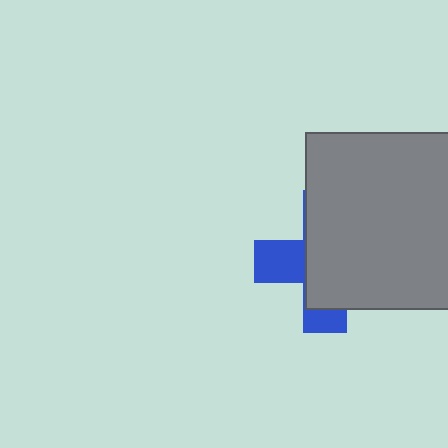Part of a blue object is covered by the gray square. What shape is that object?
It is a cross.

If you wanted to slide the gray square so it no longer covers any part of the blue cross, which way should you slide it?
Slide it right — that is the most direct way to separate the two shapes.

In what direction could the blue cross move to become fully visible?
The blue cross could move left. That would shift it out from behind the gray square entirely.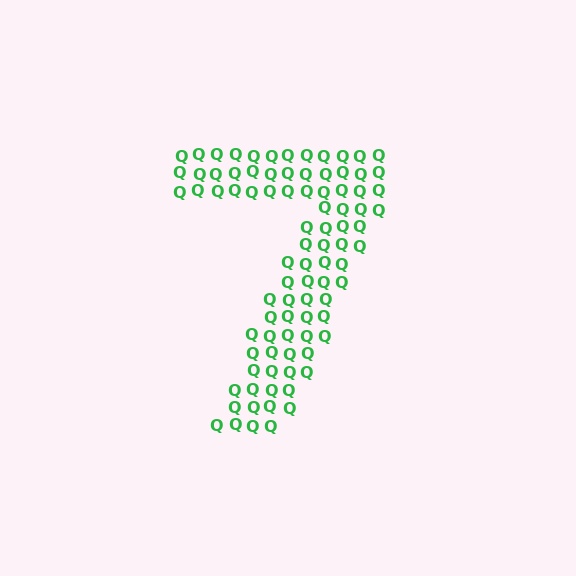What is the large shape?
The large shape is the digit 7.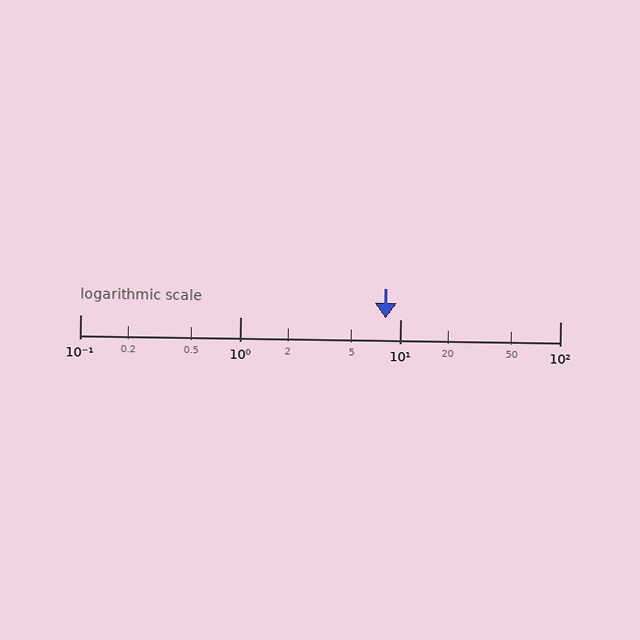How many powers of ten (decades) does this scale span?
The scale spans 3 decades, from 0.1 to 100.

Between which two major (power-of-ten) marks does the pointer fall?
The pointer is between 1 and 10.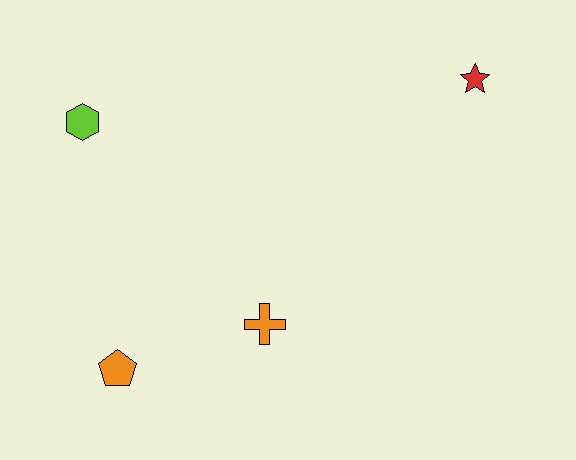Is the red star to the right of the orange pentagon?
Yes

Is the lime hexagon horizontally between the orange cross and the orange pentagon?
No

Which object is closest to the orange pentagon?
The orange cross is closest to the orange pentagon.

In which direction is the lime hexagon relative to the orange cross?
The lime hexagon is above the orange cross.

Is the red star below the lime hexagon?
No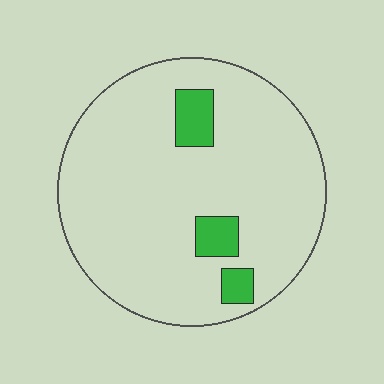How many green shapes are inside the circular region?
3.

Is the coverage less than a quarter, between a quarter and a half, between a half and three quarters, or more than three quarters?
Less than a quarter.